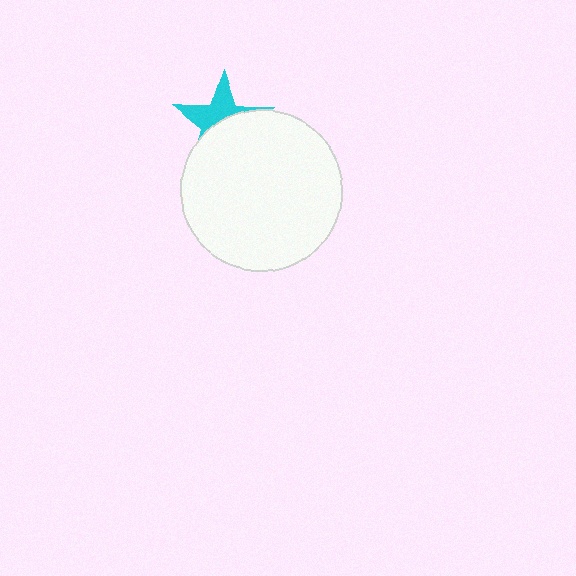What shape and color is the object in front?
The object in front is a white circle.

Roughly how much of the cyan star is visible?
A small part of it is visible (roughly 45%).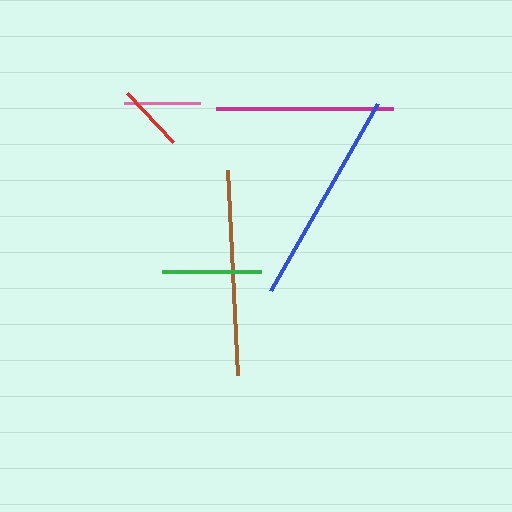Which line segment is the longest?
The blue line is the longest at approximately 215 pixels.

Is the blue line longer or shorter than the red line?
The blue line is longer than the red line.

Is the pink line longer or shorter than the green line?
The green line is longer than the pink line.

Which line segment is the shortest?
The red line is the shortest at approximately 68 pixels.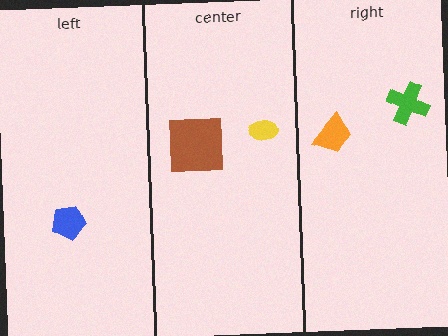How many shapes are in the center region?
2.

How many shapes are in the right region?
2.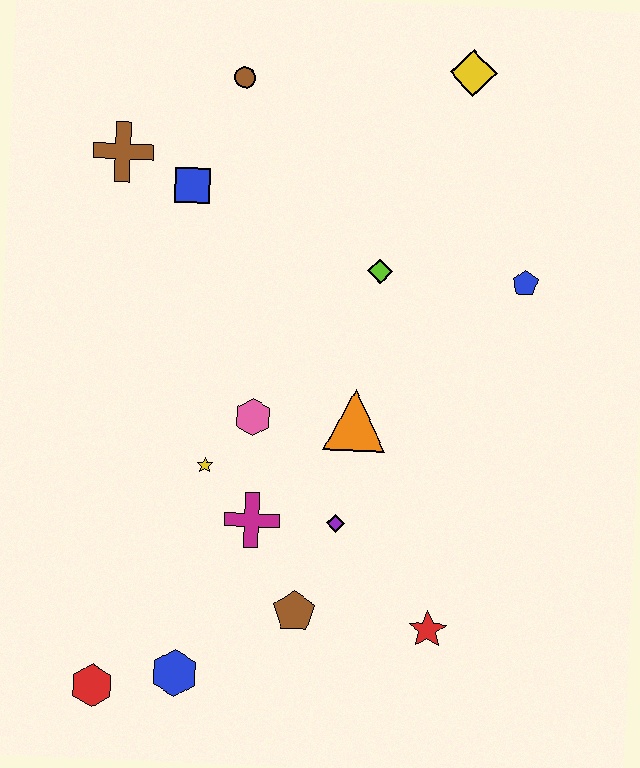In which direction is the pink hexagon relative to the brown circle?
The pink hexagon is below the brown circle.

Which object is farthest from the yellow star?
The yellow diamond is farthest from the yellow star.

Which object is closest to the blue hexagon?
The red hexagon is closest to the blue hexagon.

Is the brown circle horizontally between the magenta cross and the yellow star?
Yes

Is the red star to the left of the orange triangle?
No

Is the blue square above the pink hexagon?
Yes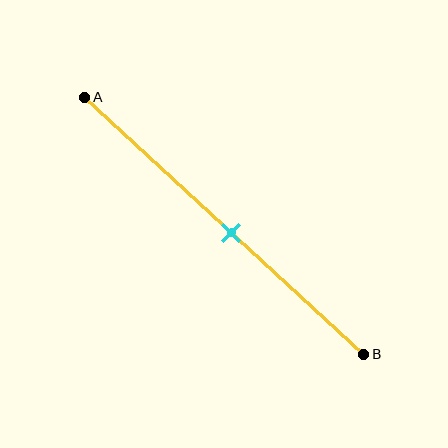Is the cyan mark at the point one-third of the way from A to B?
No, the mark is at about 55% from A, not at the 33% one-third point.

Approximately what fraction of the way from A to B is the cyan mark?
The cyan mark is approximately 55% of the way from A to B.